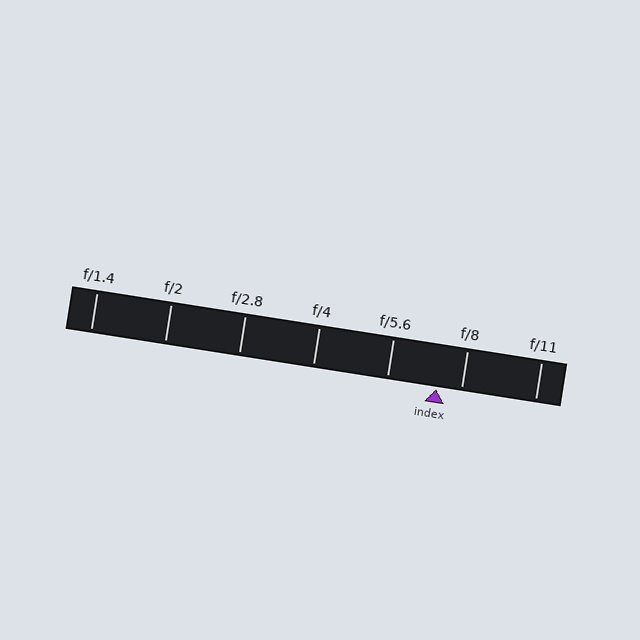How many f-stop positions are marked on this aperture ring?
There are 7 f-stop positions marked.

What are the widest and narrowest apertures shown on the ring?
The widest aperture shown is f/1.4 and the narrowest is f/11.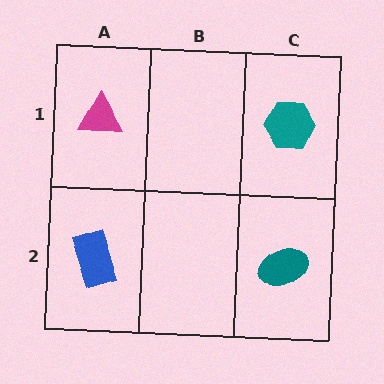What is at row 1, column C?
A teal hexagon.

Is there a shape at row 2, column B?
No, that cell is empty.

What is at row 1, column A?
A magenta triangle.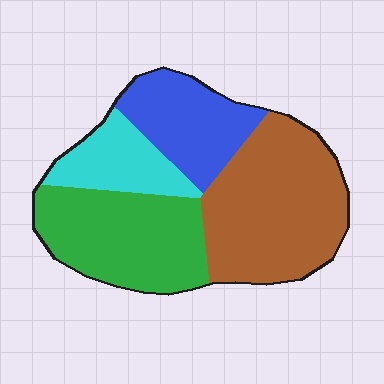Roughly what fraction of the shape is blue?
Blue covers about 20% of the shape.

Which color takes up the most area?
Brown, at roughly 35%.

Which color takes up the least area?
Cyan, at roughly 15%.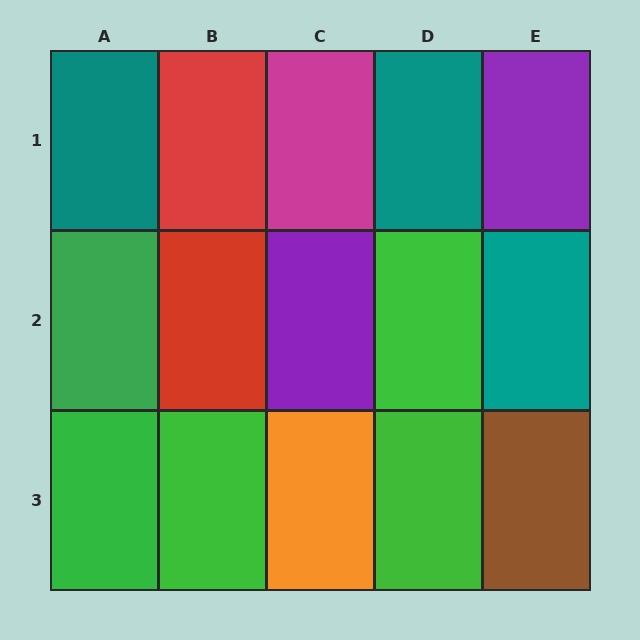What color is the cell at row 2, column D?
Green.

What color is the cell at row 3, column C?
Orange.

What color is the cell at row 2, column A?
Green.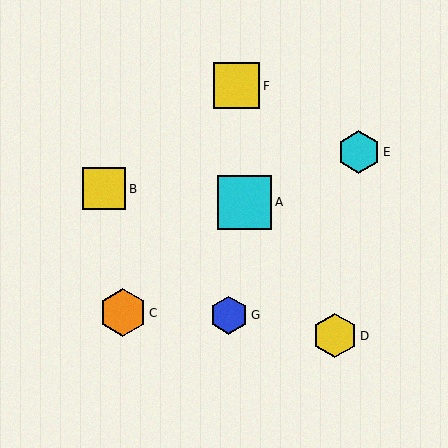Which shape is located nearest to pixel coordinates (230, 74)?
The yellow square (labeled F) at (237, 86) is nearest to that location.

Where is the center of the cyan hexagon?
The center of the cyan hexagon is at (359, 152).